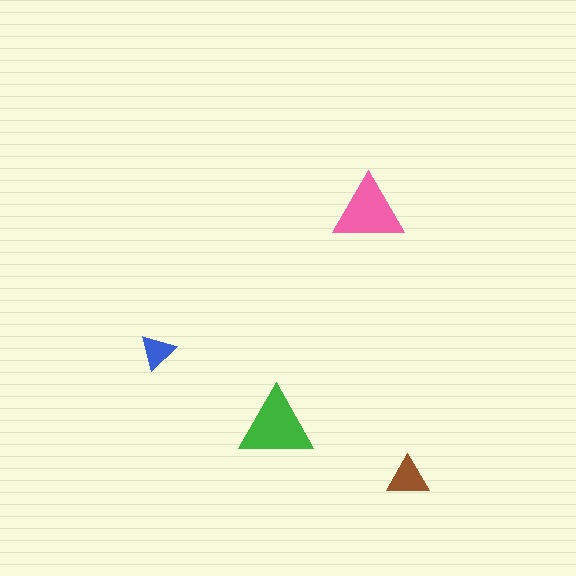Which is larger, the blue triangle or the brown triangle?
The brown one.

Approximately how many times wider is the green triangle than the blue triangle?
About 2 times wider.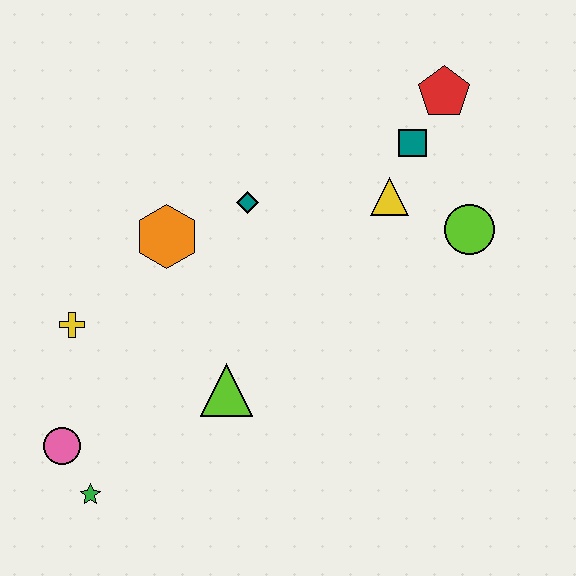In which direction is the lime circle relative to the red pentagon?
The lime circle is below the red pentagon.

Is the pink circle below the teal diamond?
Yes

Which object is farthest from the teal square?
The green star is farthest from the teal square.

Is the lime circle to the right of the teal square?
Yes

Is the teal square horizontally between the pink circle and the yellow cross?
No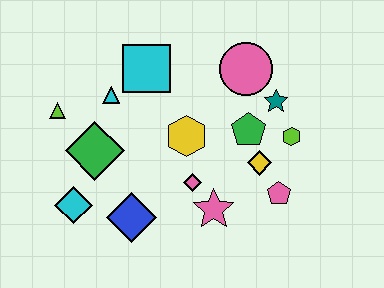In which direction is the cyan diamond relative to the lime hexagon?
The cyan diamond is to the left of the lime hexagon.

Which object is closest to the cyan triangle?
The cyan square is closest to the cyan triangle.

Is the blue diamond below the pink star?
Yes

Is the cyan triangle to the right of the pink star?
No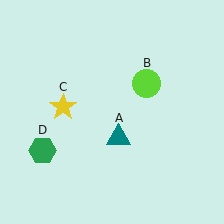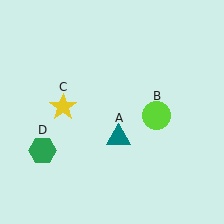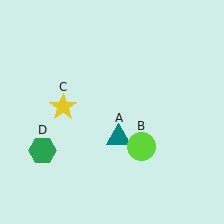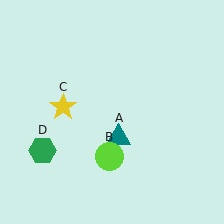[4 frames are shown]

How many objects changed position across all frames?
1 object changed position: lime circle (object B).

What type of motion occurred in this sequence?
The lime circle (object B) rotated clockwise around the center of the scene.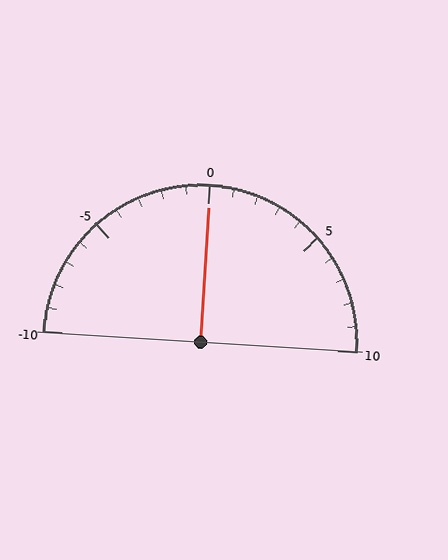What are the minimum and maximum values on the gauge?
The gauge ranges from -10 to 10.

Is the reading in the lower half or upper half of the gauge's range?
The reading is in the upper half of the range (-10 to 10).